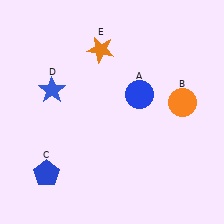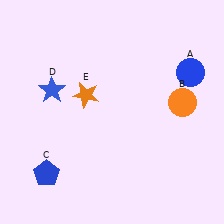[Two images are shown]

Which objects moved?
The objects that moved are: the blue circle (A), the orange star (E).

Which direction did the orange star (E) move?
The orange star (E) moved down.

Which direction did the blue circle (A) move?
The blue circle (A) moved right.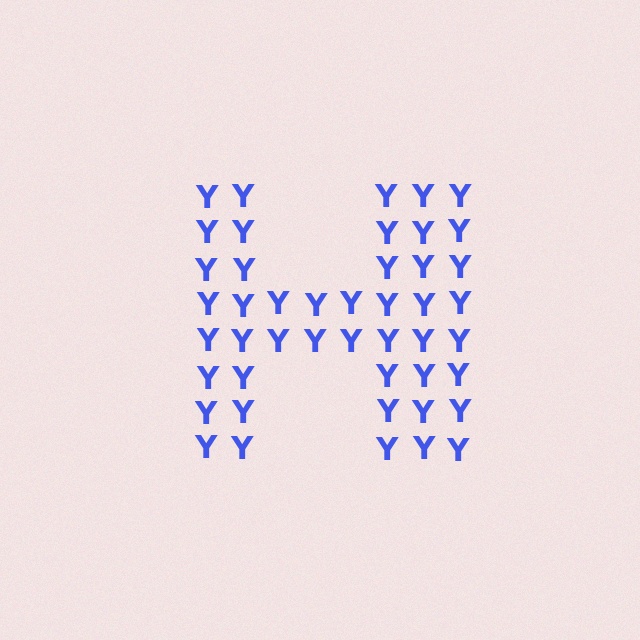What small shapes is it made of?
It is made of small letter Y's.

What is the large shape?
The large shape is the letter H.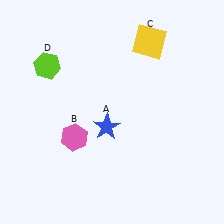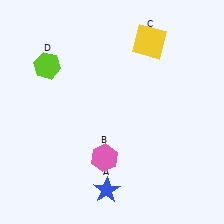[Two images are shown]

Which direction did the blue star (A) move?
The blue star (A) moved down.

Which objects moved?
The objects that moved are: the blue star (A), the pink hexagon (B).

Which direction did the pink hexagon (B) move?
The pink hexagon (B) moved right.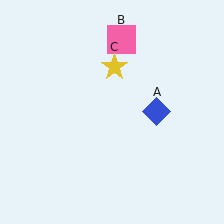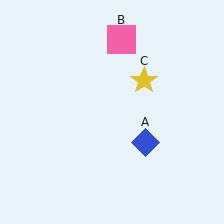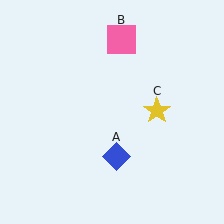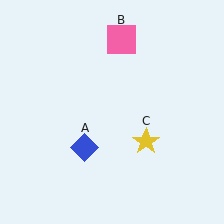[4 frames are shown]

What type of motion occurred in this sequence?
The blue diamond (object A), yellow star (object C) rotated clockwise around the center of the scene.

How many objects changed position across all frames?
2 objects changed position: blue diamond (object A), yellow star (object C).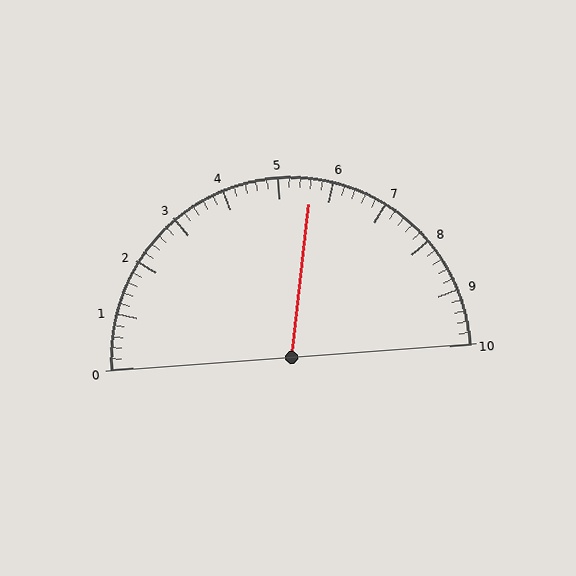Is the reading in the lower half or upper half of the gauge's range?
The reading is in the upper half of the range (0 to 10).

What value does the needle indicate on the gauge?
The needle indicates approximately 5.6.